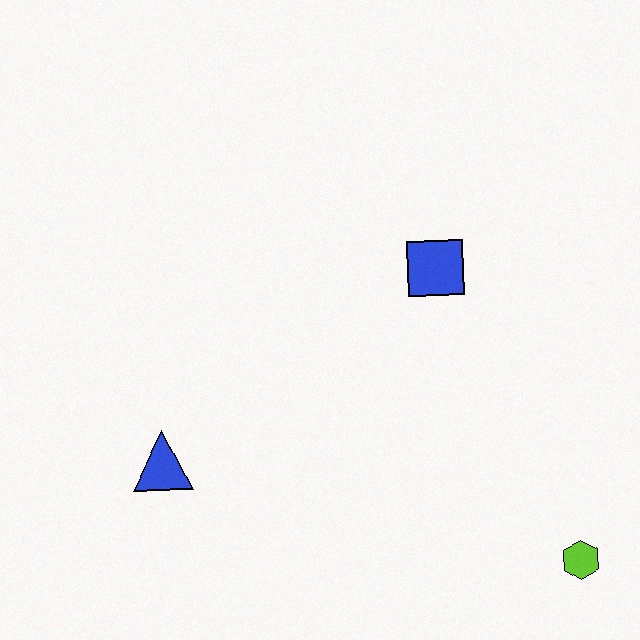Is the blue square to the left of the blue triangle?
No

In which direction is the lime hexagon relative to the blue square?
The lime hexagon is below the blue square.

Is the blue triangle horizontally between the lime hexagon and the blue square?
No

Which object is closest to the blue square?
The lime hexagon is closest to the blue square.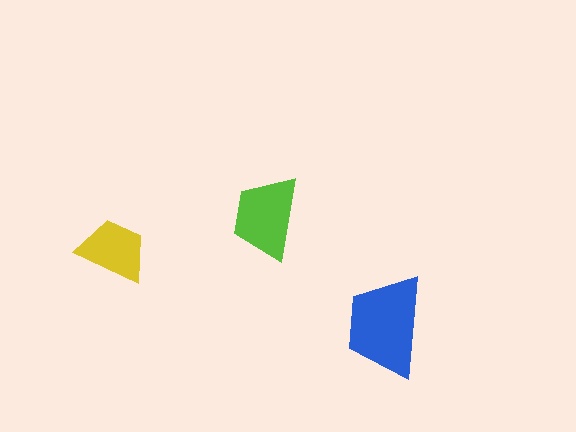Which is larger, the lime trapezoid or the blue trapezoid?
The blue one.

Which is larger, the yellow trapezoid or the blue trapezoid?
The blue one.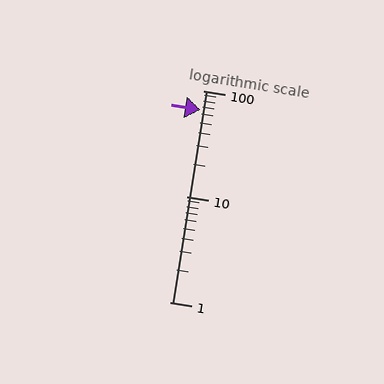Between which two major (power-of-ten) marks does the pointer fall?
The pointer is between 10 and 100.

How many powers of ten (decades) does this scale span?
The scale spans 2 decades, from 1 to 100.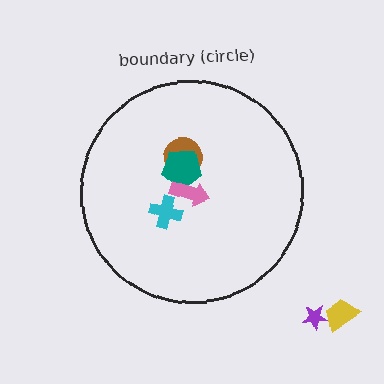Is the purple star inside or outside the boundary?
Outside.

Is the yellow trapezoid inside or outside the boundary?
Outside.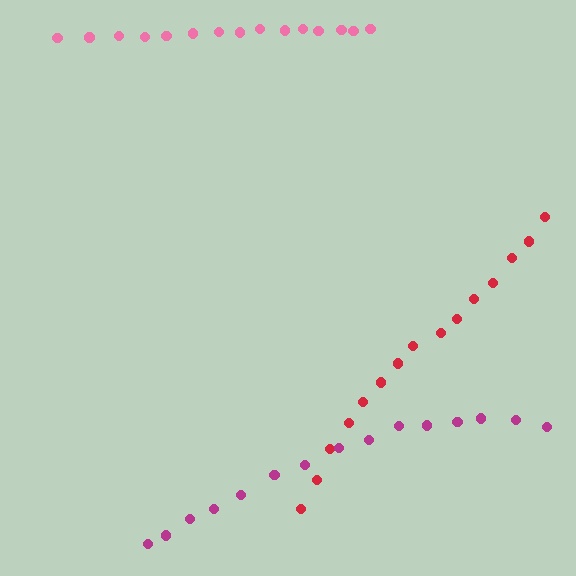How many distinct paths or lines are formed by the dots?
There are 3 distinct paths.